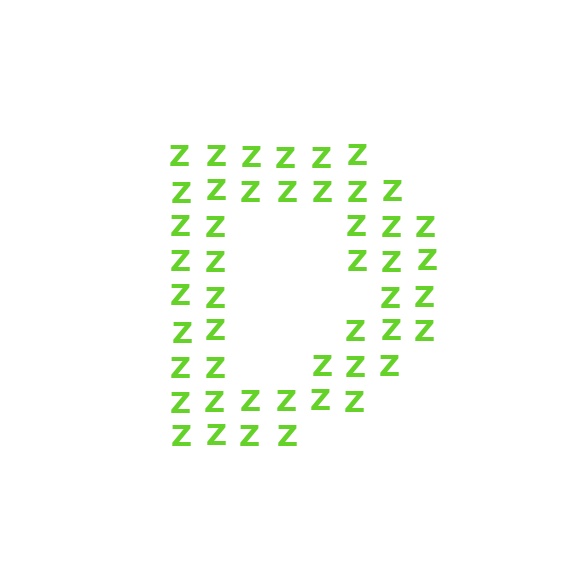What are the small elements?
The small elements are letter Z's.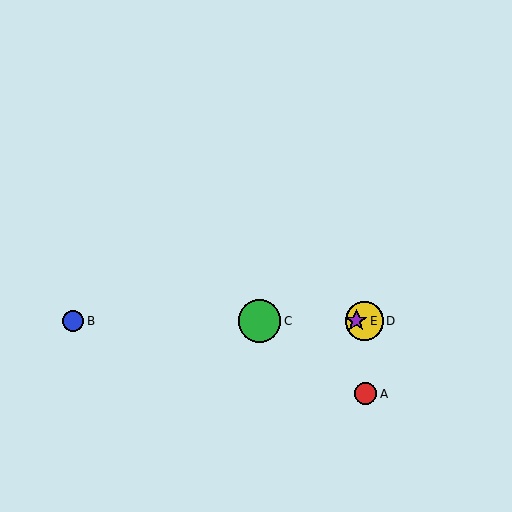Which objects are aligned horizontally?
Objects B, C, D, E are aligned horizontally.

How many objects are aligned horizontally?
4 objects (B, C, D, E) are aligned horizontally.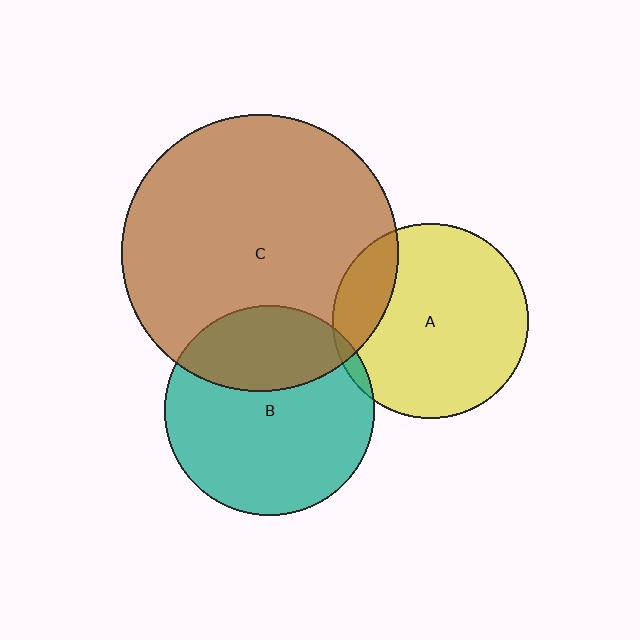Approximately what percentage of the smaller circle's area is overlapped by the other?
Approximately 20%.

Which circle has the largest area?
Circle C (brown).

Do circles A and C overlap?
Yes.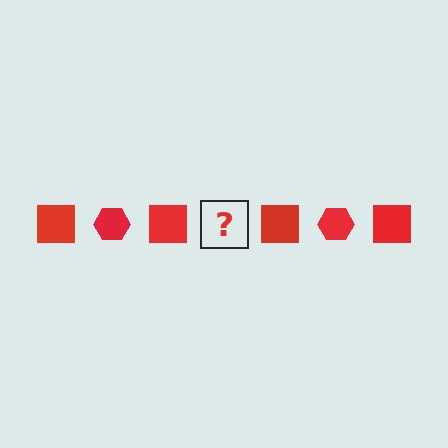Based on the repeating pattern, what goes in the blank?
The blank should be a red hexagon.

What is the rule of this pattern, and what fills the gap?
The rule is that the pattern cycles through square, hexagon shapes in red. The gap should be filled with a red hexagon.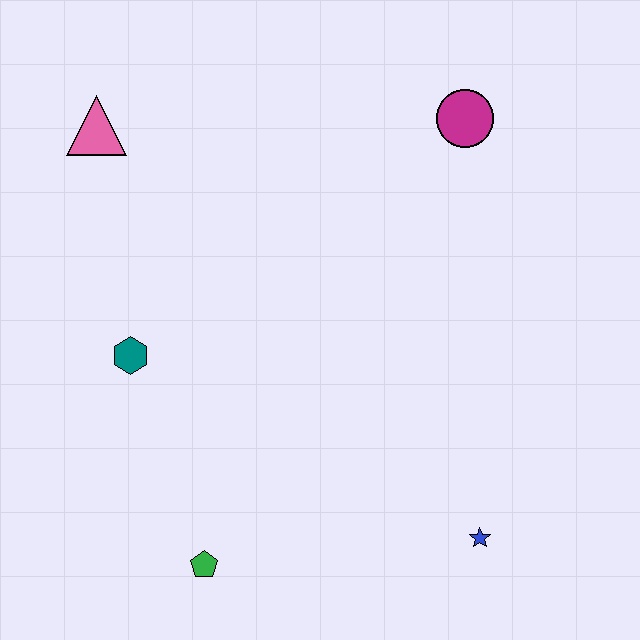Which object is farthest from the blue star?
The pink triangle is farthest from the blue star.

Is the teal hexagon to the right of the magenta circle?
No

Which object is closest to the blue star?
The green pentagon is closest to the blue star.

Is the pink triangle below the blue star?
No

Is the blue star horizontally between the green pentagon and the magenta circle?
No